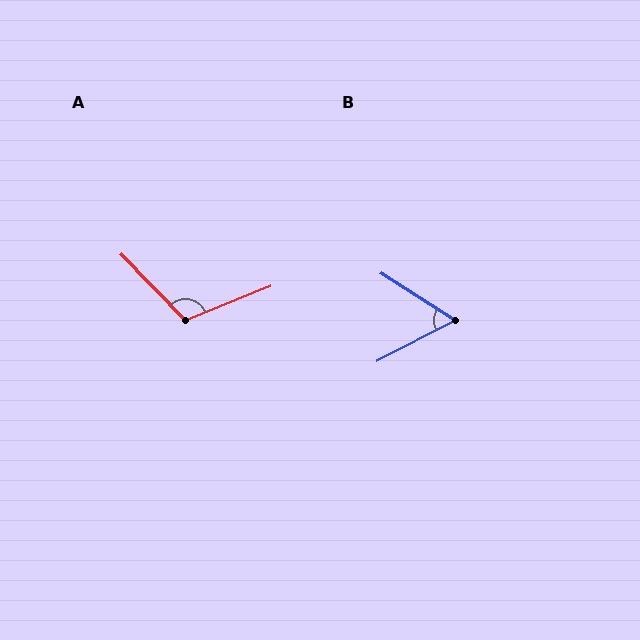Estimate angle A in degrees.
Approximately 112 degrees.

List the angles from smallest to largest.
B (60°), A (112°).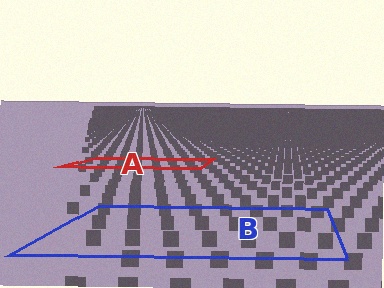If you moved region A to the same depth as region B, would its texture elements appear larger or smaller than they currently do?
They would appear larger. At a closer depth, the same texture elements are projected at a bigger on-screen size.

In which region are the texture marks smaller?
The texture marks are smaller in region A, because it is farther away.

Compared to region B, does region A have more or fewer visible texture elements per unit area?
Region A has more texture elements per unit area — they are packed more densely because it is farther away.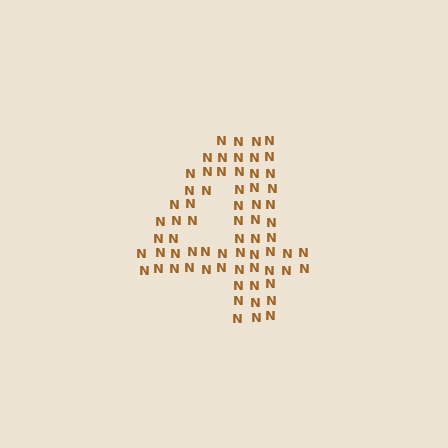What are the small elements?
The small elements are letter N's.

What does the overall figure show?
The overall figure shows the digit 4.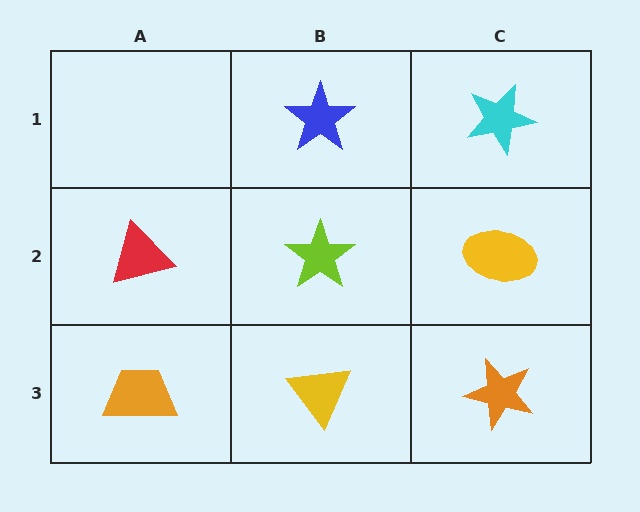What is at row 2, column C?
A yellow ellipse.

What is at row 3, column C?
An orange star.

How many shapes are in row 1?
2 shapes.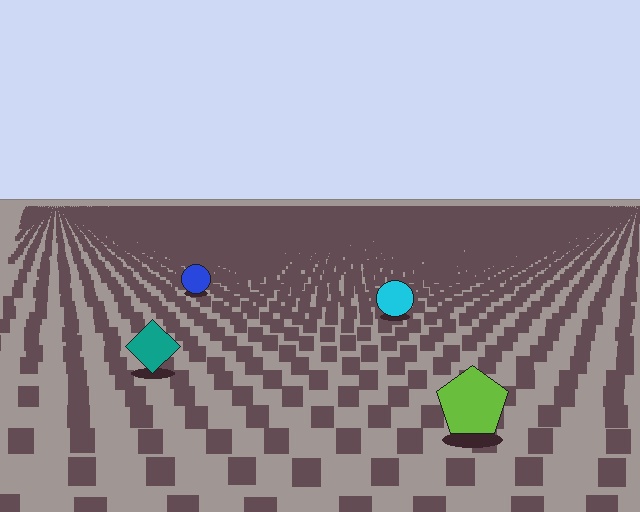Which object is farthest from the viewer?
The blue circle is farthest from the viewer. It appears smaller and the ground texture around it is denser.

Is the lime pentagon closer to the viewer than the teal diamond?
Yes. The lime pentagon is closer — you can tell from the texture gradient: the ground texture is coarser near it.